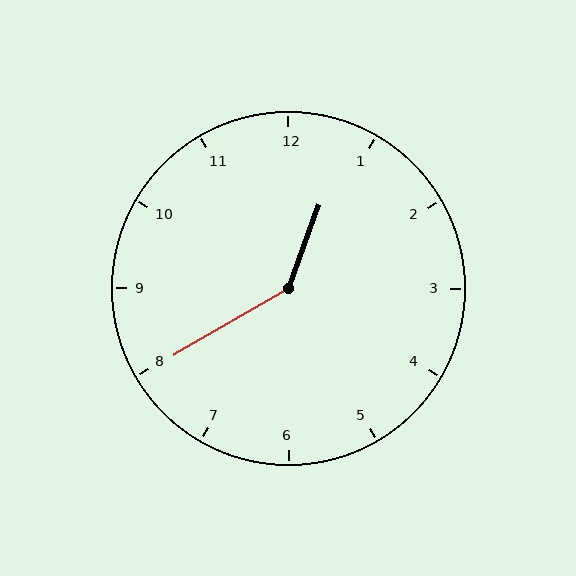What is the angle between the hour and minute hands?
Approximately 140 degrees.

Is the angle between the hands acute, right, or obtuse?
It is obtuse.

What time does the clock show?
12:40.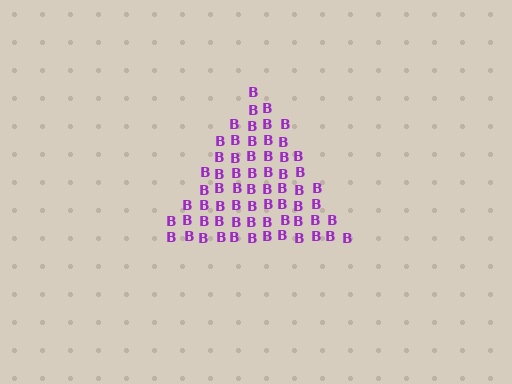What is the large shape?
The large shape is a triangle.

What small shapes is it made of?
It is made of small letter B's.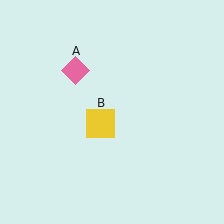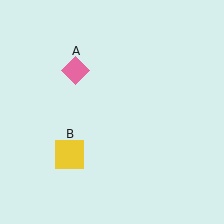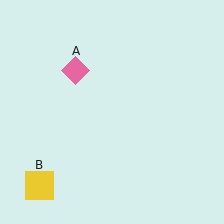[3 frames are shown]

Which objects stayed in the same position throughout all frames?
Pink diamond (object A) remained stationary.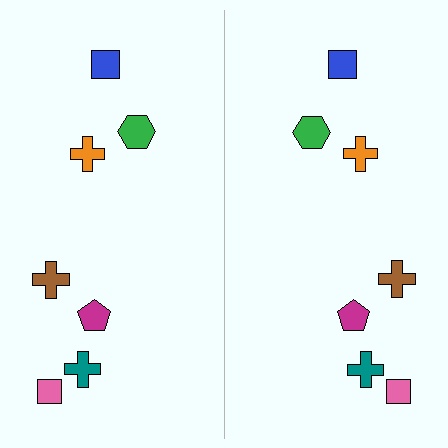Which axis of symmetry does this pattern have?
The pattern has a vertical axis of symmetry running through the center of the image.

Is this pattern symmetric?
Yes, this pattern has bilateral (reflection) symmetry.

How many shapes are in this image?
There are 14 shapes in this image.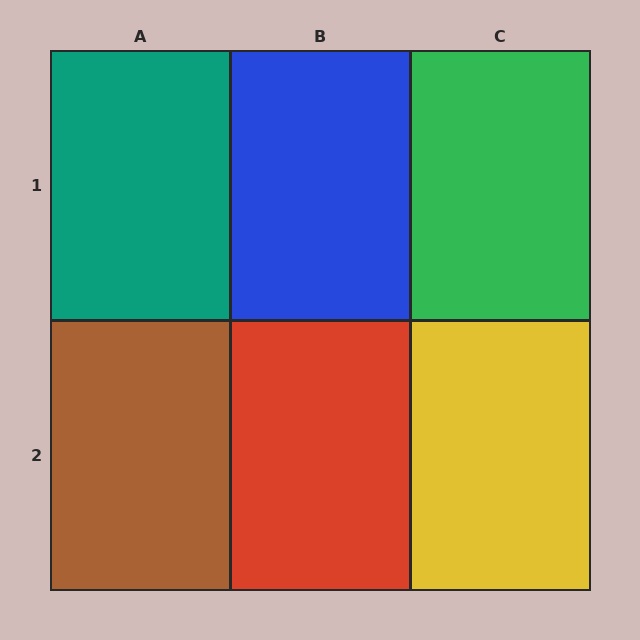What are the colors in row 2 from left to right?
Brown, red, yellow.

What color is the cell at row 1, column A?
Teal.